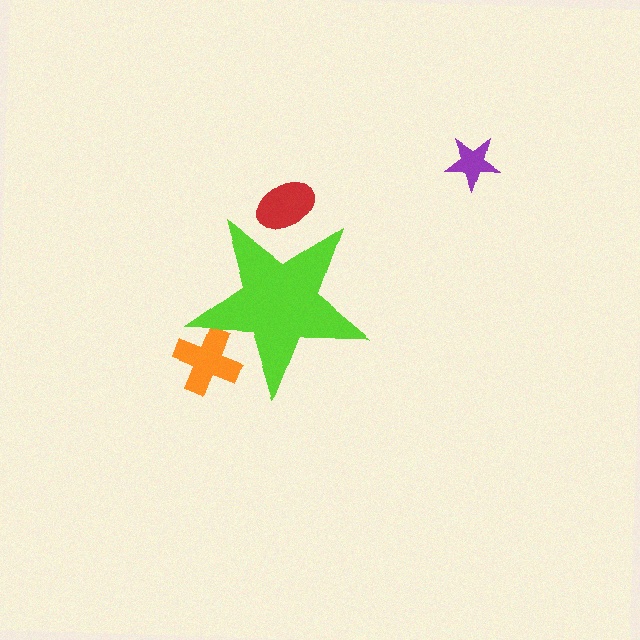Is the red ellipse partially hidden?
Yes, the red ellipse is partially hidden behind the lime star.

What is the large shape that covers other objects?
A lime star.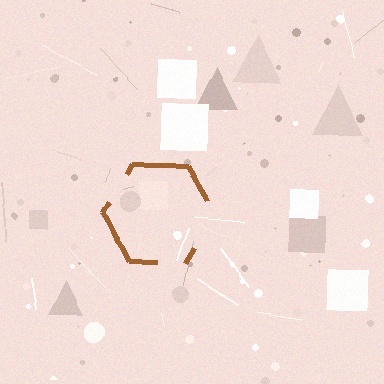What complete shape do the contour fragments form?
The contour fragments form a hexagon.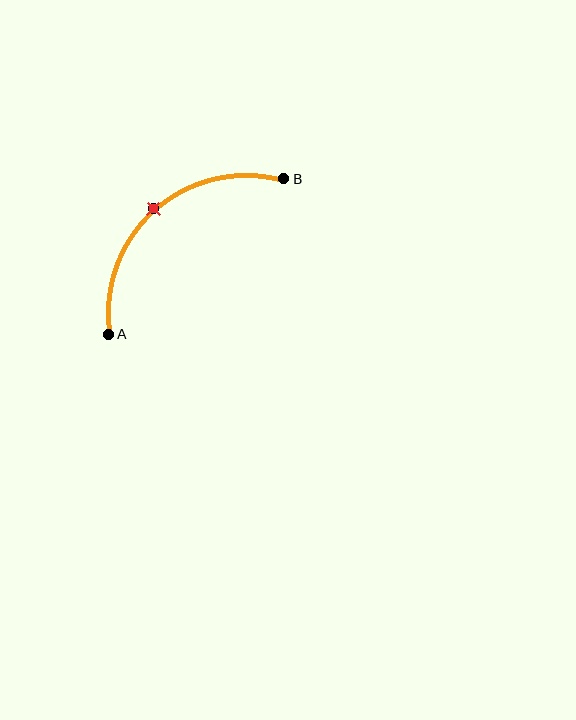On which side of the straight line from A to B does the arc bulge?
The arc bulges above and to the left of the straight line connecting A and B.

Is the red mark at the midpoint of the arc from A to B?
Yes. The red mark lies on the arc at equal arc-length from both A and B — it is the arc midpoint.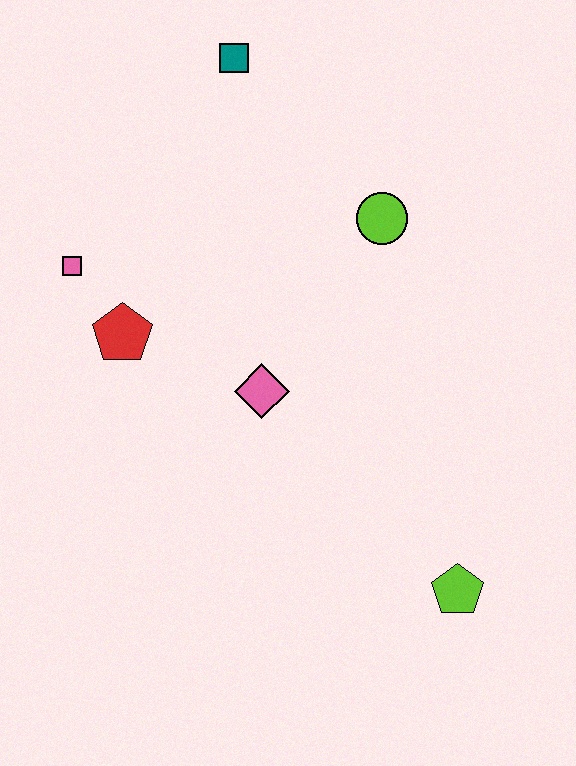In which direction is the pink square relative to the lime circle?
The pink square is to the left of the lime circle.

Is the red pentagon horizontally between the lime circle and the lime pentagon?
No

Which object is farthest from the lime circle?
The lime pentagon is farthest from the lime circle.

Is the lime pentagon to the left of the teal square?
No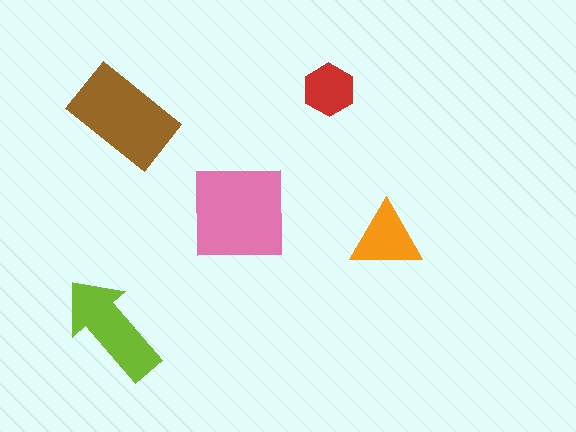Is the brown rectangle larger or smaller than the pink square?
Smaller.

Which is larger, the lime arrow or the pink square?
The pink square.